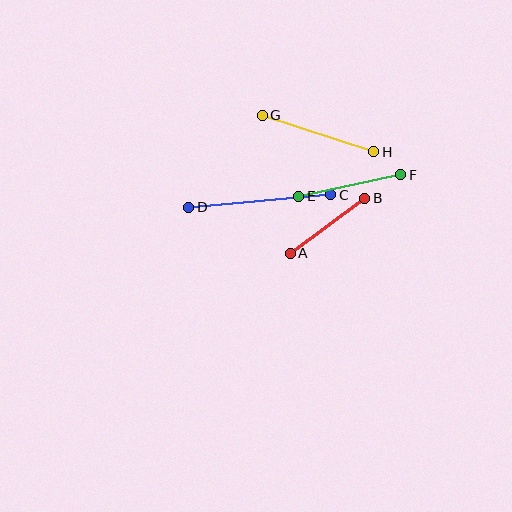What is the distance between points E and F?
The distance is approximately 105 pixels.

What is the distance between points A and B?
The distance is approximately 93 pixels.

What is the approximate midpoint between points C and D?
The midpoint is at approximately (260, 201) pixels.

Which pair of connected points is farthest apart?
Points C and D are farthest apart.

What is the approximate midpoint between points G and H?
The midpoint is at approximately (318, 133) pixels.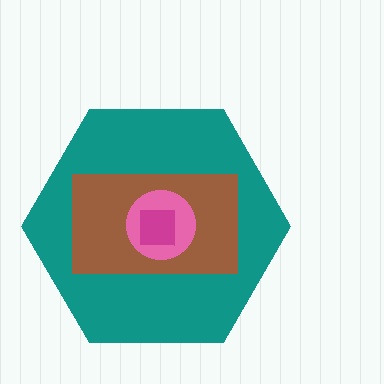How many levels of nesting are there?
4.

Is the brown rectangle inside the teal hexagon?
Yes.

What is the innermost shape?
The magenta square.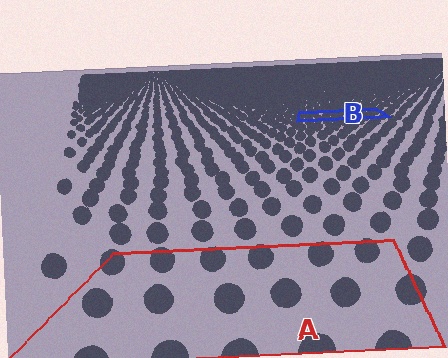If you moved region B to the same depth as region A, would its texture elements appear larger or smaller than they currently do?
They would appear larger. At a closer depth, the same texture elements are projected at a bigger on-screen size.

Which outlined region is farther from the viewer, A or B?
Region B is farther from the viewer — the texture elements inside it appear smaller and more densely packed.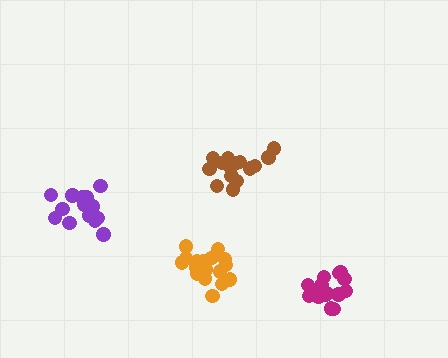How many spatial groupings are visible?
There are 4 spatial groupings.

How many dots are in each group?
Group 1: 18 dots, Group 2: 16 dots, Group 3: 17 dots, Group 4: 15 dots (66 total).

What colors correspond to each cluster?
The clusters are colored: orange, purple, magenta, brown.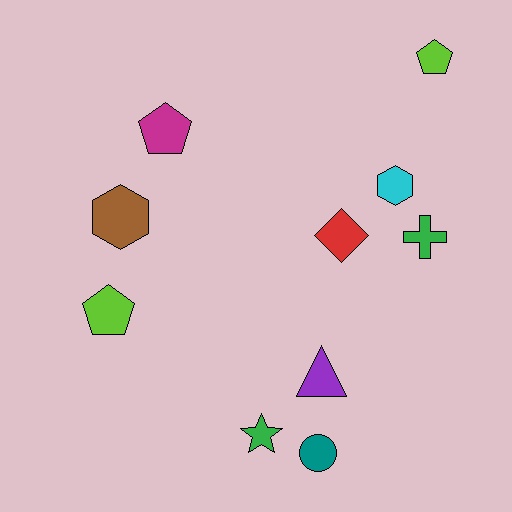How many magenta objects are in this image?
There is 1 magenta object.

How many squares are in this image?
There are no squares.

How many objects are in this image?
There are 10 objects.